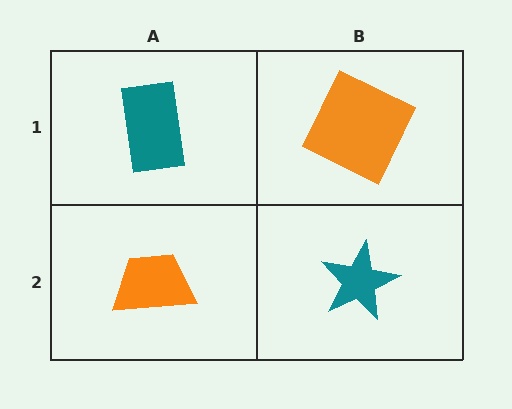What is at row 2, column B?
A teal star.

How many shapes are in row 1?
2 shapes.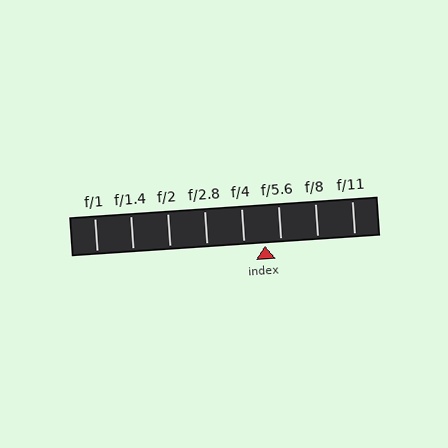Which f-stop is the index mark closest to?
The index mark is closest to f/5.6.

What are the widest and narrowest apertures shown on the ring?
The widest aperture shown is f/1 and the narrowest is f/11.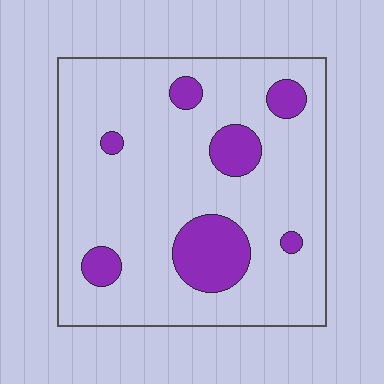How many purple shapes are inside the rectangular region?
7.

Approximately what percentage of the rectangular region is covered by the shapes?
Approximately 15%.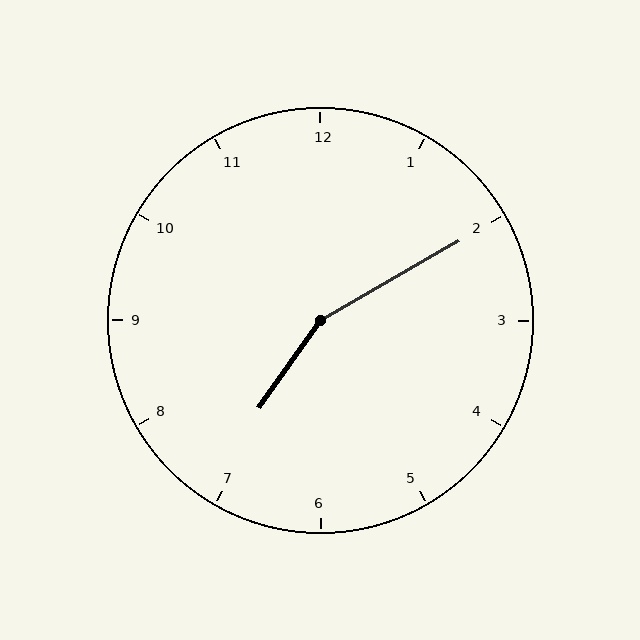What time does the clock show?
7:10.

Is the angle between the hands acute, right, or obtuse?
It is obtuse.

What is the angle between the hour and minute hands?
Approximately 155 degrees.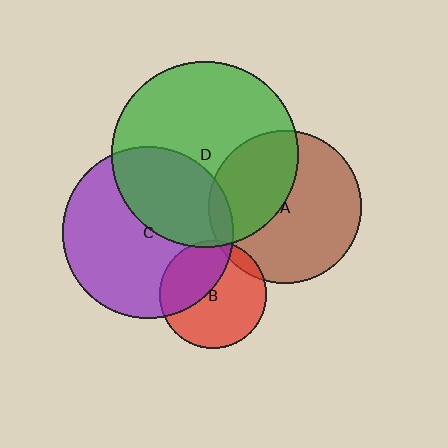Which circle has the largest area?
Circle D (green).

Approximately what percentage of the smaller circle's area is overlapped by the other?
Approximately 10%.